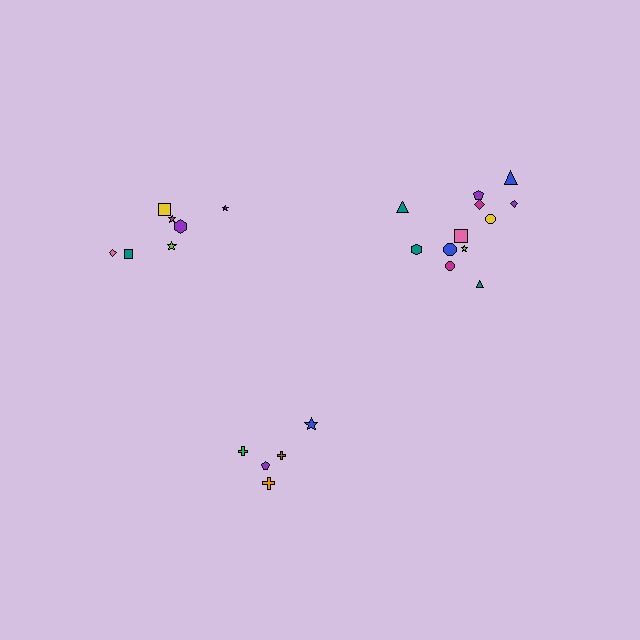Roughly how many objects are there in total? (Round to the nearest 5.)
Roughly 25 objects in total.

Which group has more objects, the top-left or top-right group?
The top-right group.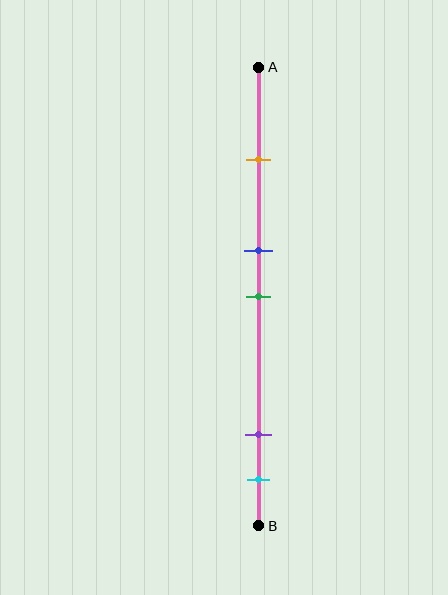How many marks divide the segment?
There are 5 marks dividing the segment.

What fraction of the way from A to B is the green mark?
The green mark is approximately 50% (0.5) of the way from A to B.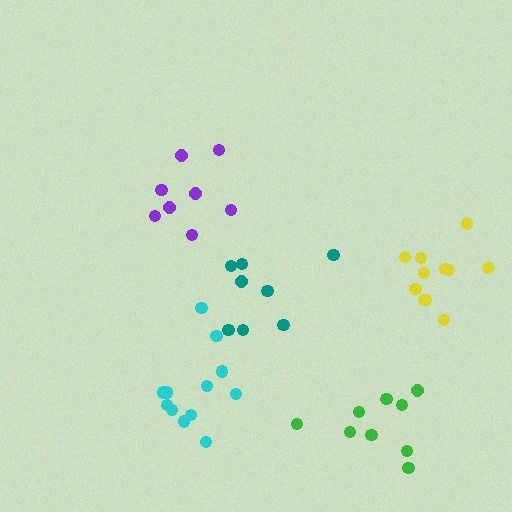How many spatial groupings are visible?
There are 5 spatial groupings.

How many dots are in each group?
Group 1: 8 dots, Group 2: 11 dots, Group 3: 8 dots, Group 4: 12 dots, Group 5: 9 dots (48 total).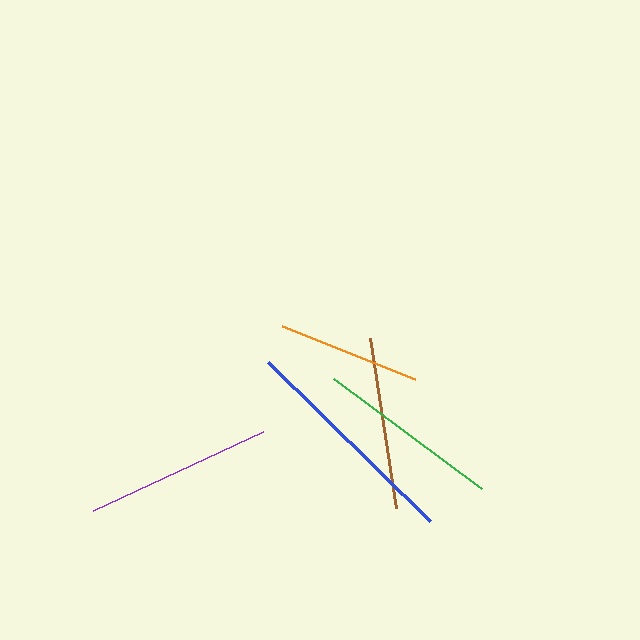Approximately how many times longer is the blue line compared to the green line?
The blue line is approximately 1.2 times the length of the green line.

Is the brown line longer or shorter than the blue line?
The blue line is longer than the brown line.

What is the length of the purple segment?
The purple segment is approximately 188 pixels long.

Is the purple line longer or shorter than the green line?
The purple line is longer than the green line.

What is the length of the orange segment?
The orange segment is approximately 144 pixels long.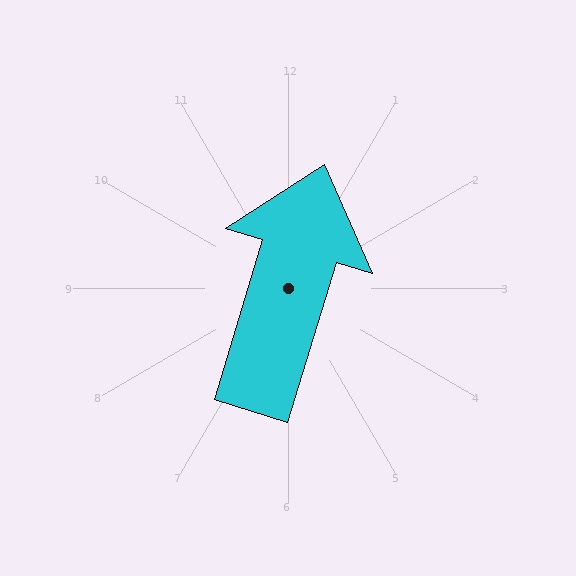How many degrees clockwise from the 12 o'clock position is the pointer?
Approximately 17 degrees.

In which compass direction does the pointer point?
North.